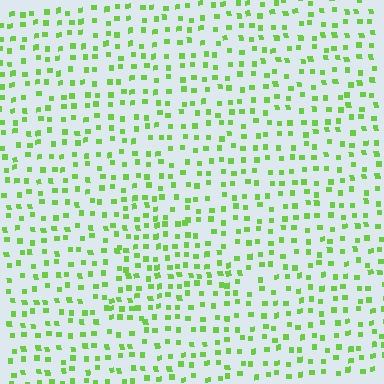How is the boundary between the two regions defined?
The boundary is defined by a change in element density (approximately 1.4x ratio). All elements are the same color, size, and shape.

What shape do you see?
I see a triangle.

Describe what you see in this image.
The image contains small lime elements arranged at two different densities. A triangle-shaped region is visible where the elements are more densely packed than the surrounding area.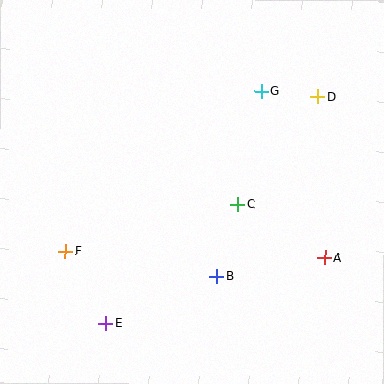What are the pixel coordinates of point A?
Point A is at (325, 258).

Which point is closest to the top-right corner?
Point D is closest to the top-right corner.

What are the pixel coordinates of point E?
Point E is at (106, 323).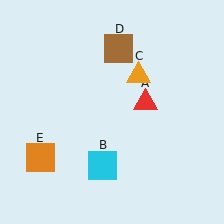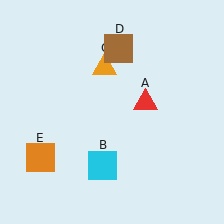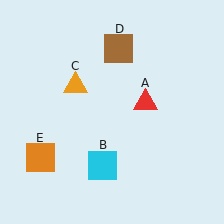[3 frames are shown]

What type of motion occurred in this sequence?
The orange triangle (object C) rotated counterclockwise around the center of the scene.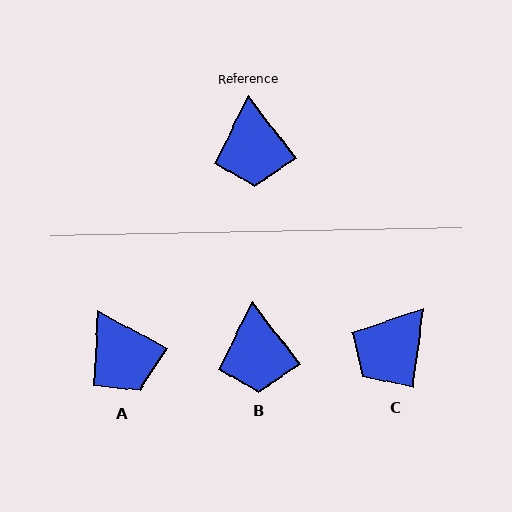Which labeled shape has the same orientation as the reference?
B.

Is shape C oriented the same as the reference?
No, it is off by about 45 degrees.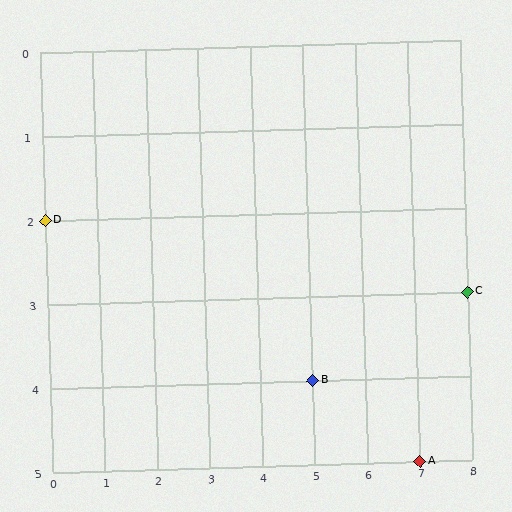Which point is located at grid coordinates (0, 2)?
Point D is at (0, 2).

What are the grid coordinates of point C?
Point C is at grid coordinates (8, 3).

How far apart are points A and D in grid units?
Points A and D are 7 columns and 3 rows apart (about 7.6 grid units diagonally).